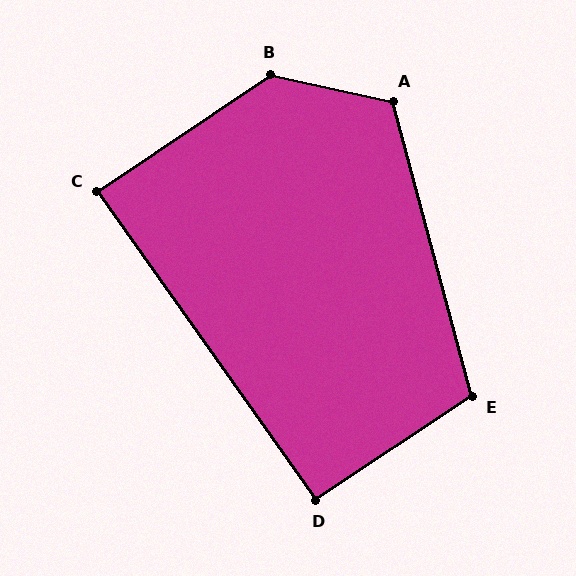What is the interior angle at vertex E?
Approximately 108 degrees (obtuse).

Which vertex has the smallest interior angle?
C, at approximately 89 degrees.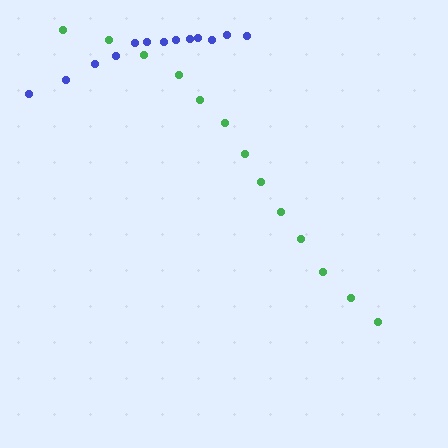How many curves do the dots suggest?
There are 2 distinct paths.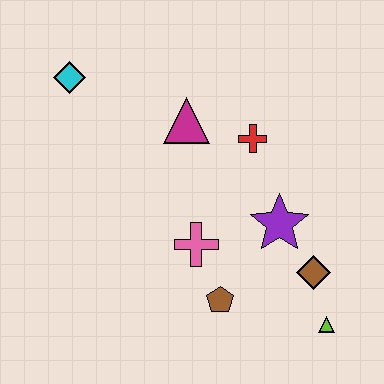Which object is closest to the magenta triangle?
The red cross is closest to the magenta triangle.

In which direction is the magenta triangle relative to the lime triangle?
The magenta triangle is above the lime triangle.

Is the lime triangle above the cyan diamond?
No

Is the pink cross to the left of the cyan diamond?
No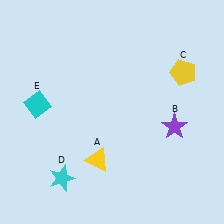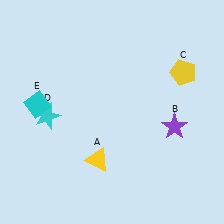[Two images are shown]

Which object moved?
The cyan star (D) moved up.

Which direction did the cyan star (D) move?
The cyan star (D) moved up.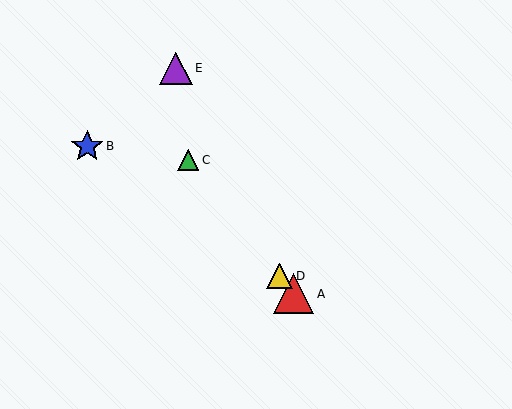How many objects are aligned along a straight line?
3 objects (A, C, D) are aligned along a straight line.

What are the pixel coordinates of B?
Object B is at (87, 146).